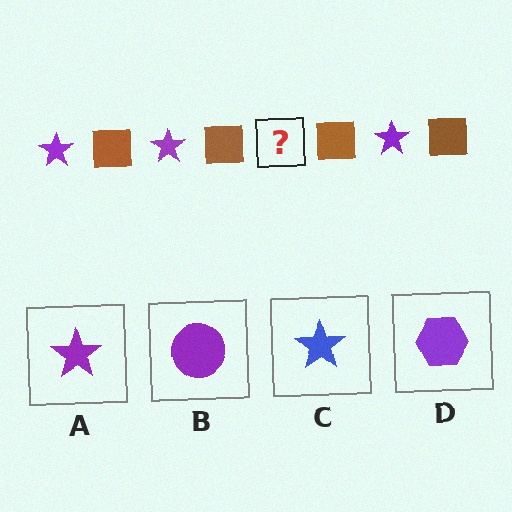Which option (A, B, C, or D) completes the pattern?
A.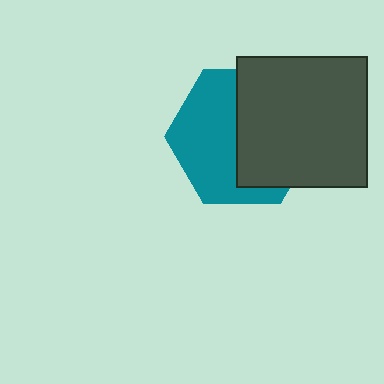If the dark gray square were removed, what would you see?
You would see the complete teal hexagon.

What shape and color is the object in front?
The object in front is a dark gray square.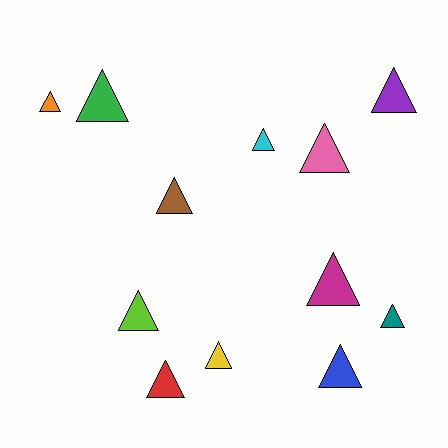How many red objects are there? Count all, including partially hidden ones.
There is 1 red object.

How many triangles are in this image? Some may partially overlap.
There are 12 triangles.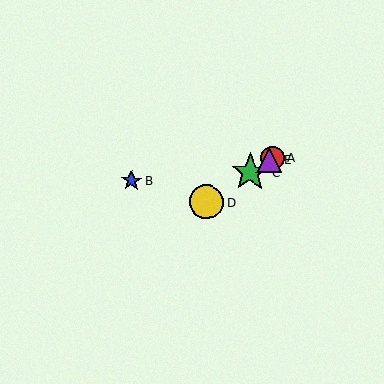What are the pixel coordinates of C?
Object C is at (250, 173).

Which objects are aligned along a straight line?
Objects A, C, D, E are aligned along a straight line.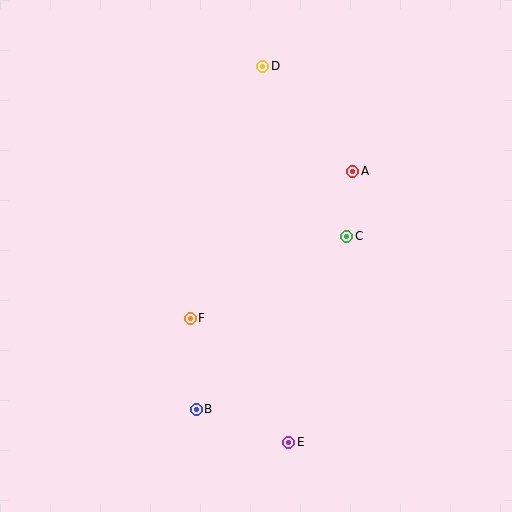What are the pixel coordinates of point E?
Point E is at (289, 442).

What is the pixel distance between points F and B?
The distance between F and B is 91 pixels.